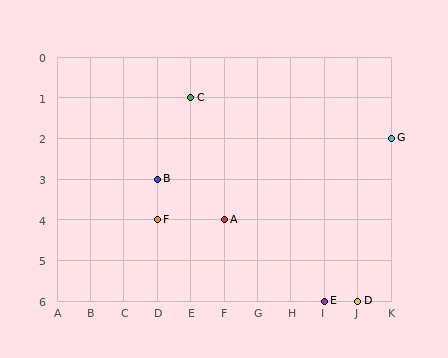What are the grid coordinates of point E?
Point E is at grid coordinates (I, 6).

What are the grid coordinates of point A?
Point A is at grid coordinates (F, 4).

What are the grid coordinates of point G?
Point G is at grid coordinates (K, 2).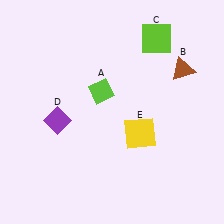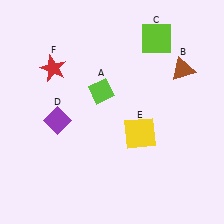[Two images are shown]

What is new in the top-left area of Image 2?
A red star (F) was added in the top-left area of Image 2.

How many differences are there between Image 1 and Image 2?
There is 1 difference between the two images.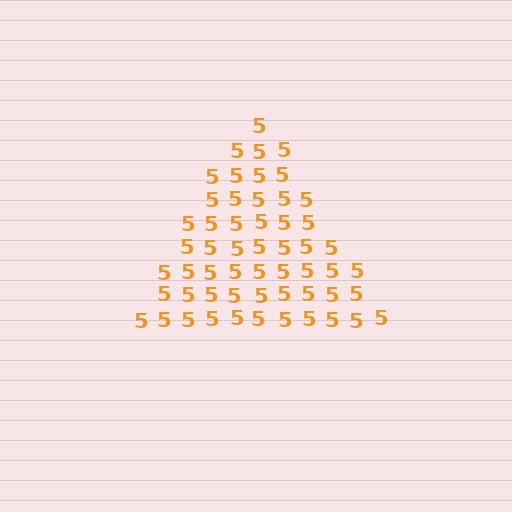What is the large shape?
The large shape is a triangle.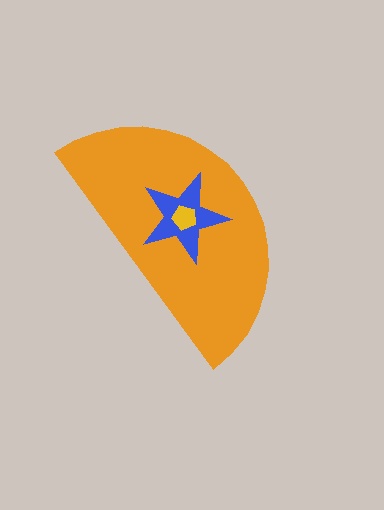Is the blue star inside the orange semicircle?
Yes.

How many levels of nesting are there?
3.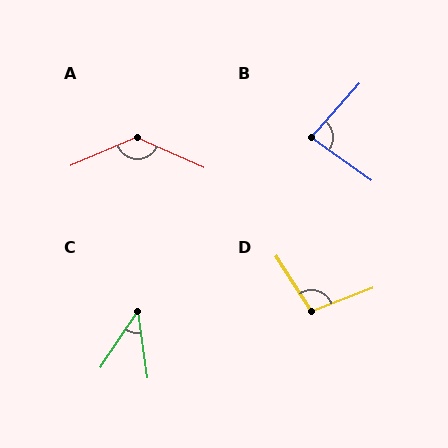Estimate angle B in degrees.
Approximately 84 degrees.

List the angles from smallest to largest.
C (41°), B (84°), D (102°), A (133°).